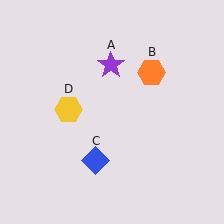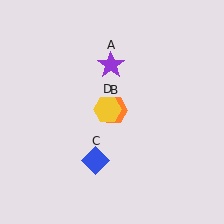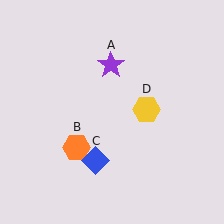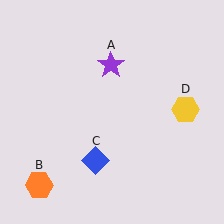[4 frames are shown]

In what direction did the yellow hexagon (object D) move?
The yellow hexagon (object D) moved right.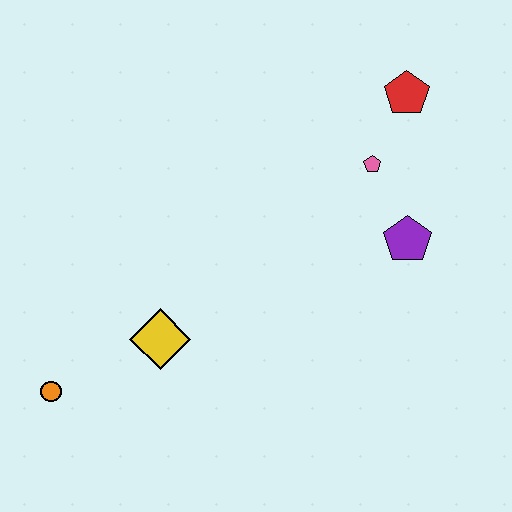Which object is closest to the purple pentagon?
The pink pentagon is closest to the purple pentagon.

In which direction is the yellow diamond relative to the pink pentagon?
The yellow diamond is to the left of the pink pentagon.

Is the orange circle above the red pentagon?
No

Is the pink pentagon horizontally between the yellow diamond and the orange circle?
No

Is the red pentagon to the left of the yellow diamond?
No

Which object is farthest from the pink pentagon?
The orange circle is farthest from the pink pentagon.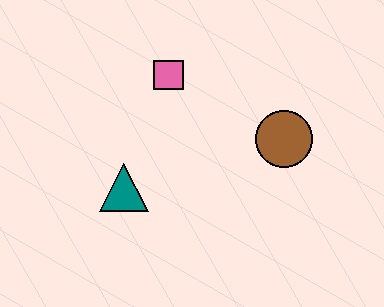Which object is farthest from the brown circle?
The teal triangle is farthest from the brown circle.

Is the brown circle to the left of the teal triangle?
No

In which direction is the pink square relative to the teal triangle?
The pink square is above the teal triangle.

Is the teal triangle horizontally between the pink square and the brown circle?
No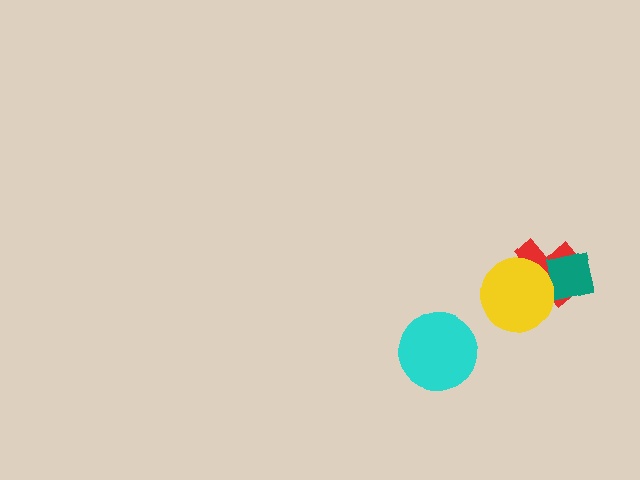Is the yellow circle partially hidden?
No, no other shape covers it.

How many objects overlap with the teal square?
2 objects overlap with the teal square.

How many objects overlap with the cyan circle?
0 objects overlap with the cyan circle.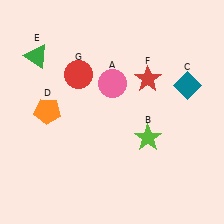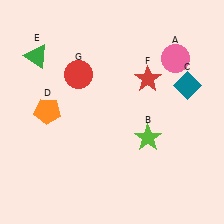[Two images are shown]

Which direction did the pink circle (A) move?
The pink circle (A) moved right.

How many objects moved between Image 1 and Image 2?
1 object moved between the two images.